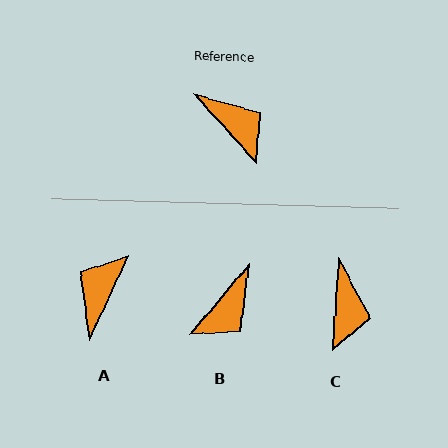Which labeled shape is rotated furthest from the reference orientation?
A, about 113 degrees away.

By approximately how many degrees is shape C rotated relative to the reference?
Approximately 46 degrees clockwise.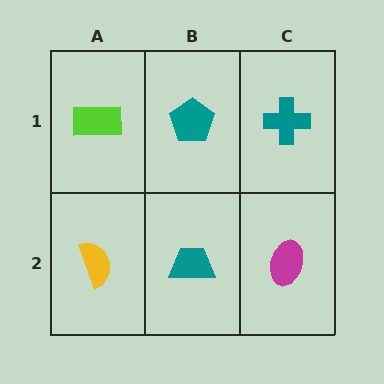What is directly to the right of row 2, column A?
A teal trapezoid.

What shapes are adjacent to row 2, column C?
A teal cross (row 1, column C), a teal trapezoid (row 2, column B).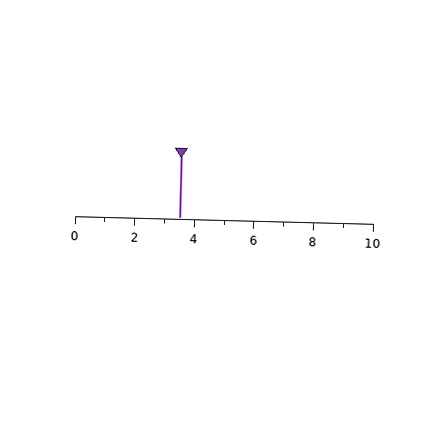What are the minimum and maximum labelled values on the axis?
The axis runs from 0 to 10.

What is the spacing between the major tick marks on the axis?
The major ticks are spaced 2 apart.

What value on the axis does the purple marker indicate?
The marker indicates approximately 3.5.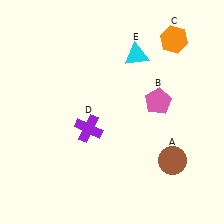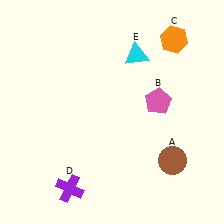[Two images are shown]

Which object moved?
The purple cross (D) moved down.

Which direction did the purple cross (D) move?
The purple cross (D) moved down.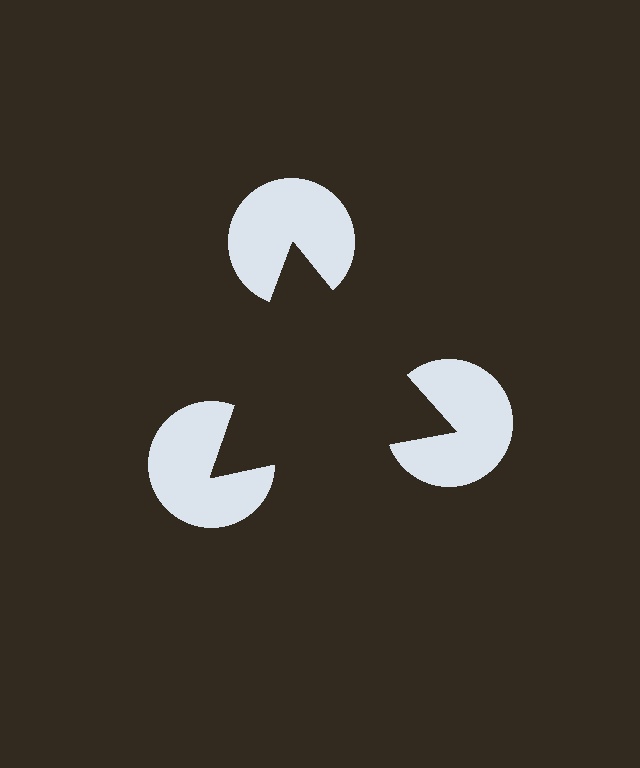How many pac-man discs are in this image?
There are 3 — one at each vertex of the illusory triangle.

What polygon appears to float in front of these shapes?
An illusory triangle — its edges are inferred from the aligned wedge cuts in the pac-man discs, not physically drawn.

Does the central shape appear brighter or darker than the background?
It typically appears slightly darker than the background, even though no actual brightness change is drawn.